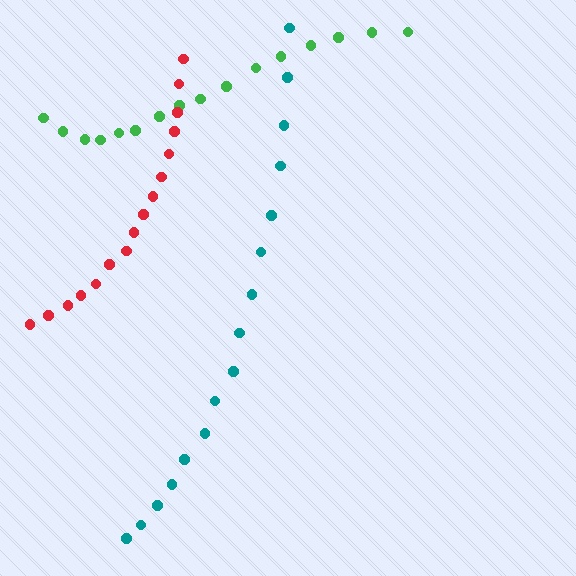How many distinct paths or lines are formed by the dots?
There are 3 distinct paths.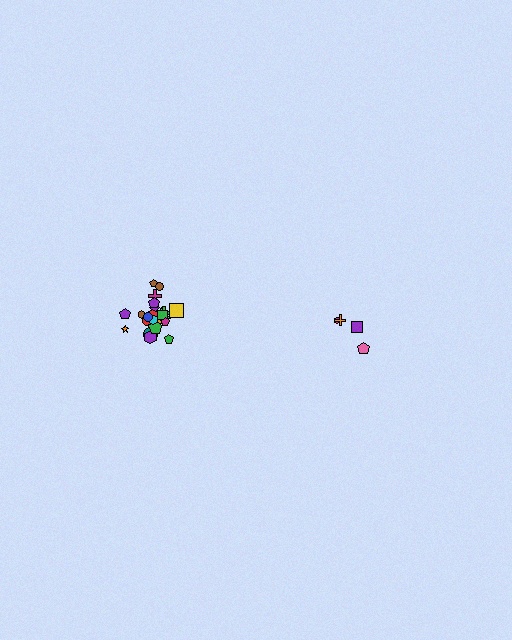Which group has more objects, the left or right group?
The left group.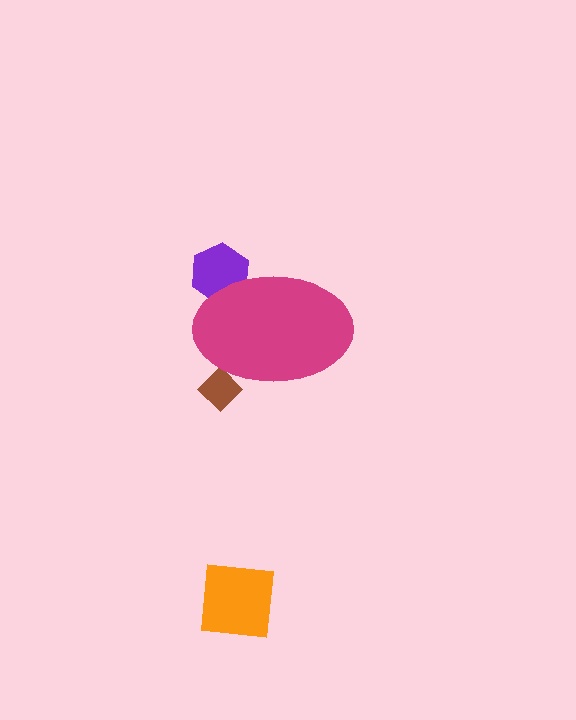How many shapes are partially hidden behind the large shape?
2 shapes are partially hidden.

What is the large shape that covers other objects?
A magenta ellipse.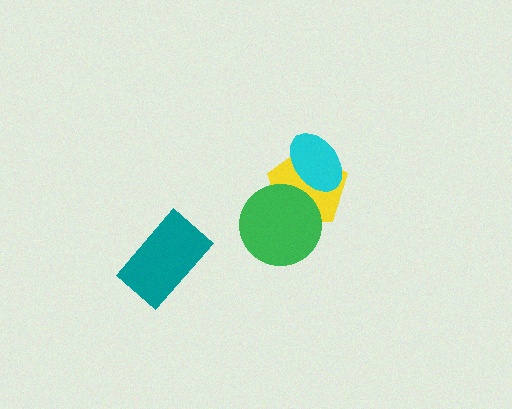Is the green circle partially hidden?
No, no other shape covers it.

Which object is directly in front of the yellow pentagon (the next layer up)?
The green circle is directly in front of the yellow pentagon.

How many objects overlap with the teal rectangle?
0 objects overlap with the teal rectangle.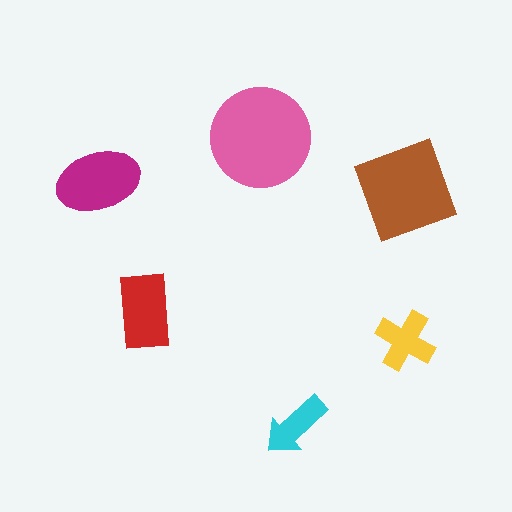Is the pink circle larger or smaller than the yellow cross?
Larger.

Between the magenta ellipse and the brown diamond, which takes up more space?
The brown diamond.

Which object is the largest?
The pink circle.